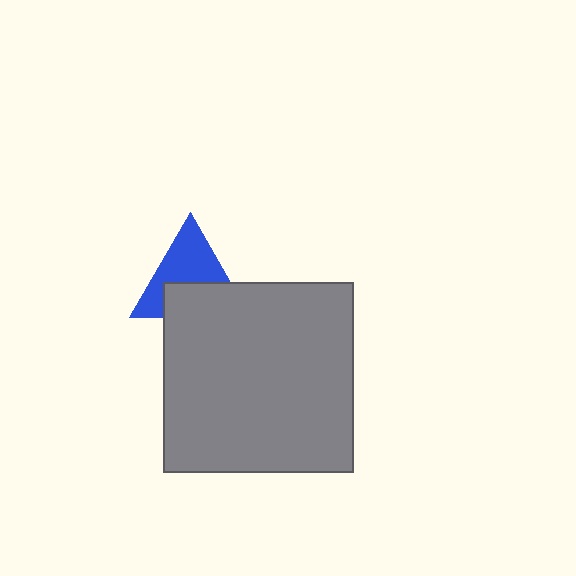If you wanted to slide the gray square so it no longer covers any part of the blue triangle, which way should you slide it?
Slide it down — that is the most direct way to separate the two shapes.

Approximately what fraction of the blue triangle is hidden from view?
Roughly 43% of the blue triangle is hidden behind the gray square.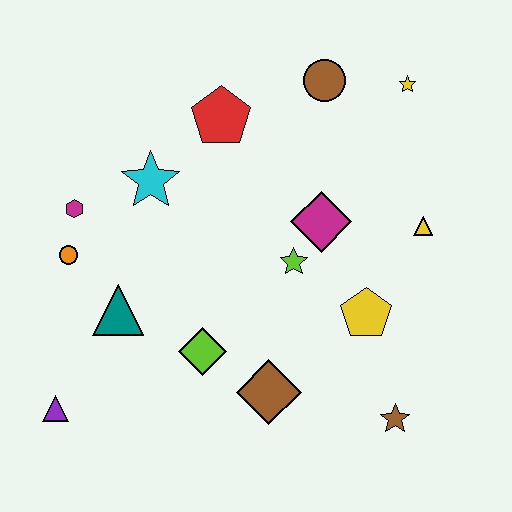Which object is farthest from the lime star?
The purple triangle is farthest from the lime star.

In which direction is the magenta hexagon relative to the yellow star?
The magenta hexagon is to the left of the yellow star.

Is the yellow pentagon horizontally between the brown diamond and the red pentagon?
No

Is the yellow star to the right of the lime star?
Yes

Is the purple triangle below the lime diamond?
Yes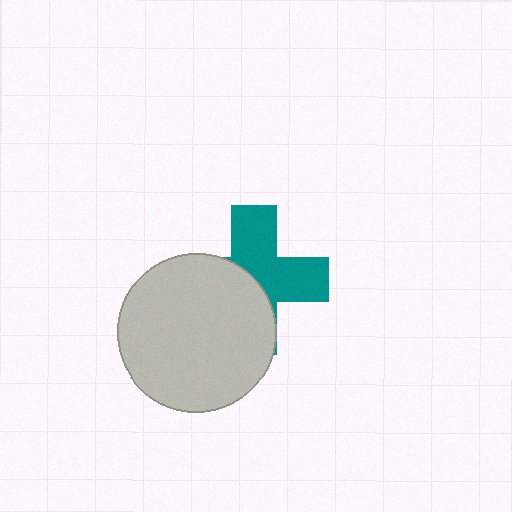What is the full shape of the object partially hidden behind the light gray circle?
The partially hidden object is a teal cross.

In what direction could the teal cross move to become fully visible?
The teal cross could move toward the upper-right. That would shift it out from behind the light gray circle entirely.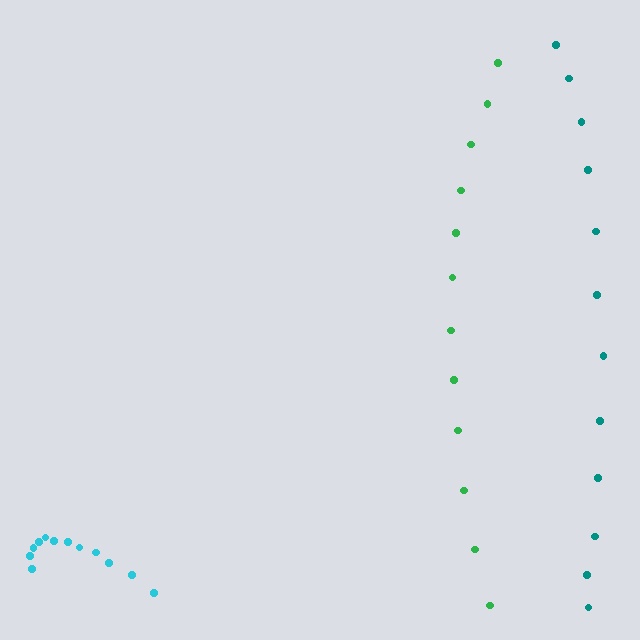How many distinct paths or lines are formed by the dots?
There are 3 distinct paths.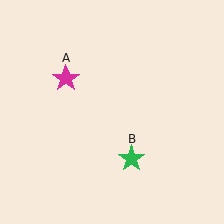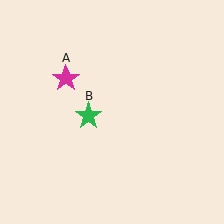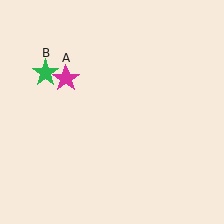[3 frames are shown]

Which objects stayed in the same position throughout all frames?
Magenta star (object A) remained stationary.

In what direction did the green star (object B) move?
The green star (object B) moved up and to the left.